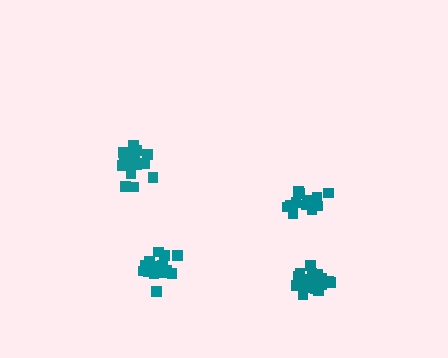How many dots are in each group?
Group 1: 15 dots, Group 2: 14 dots, Group 3: 14 dots, Group 4: 18 dots (61 total).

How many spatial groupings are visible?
There are 4 spatial groupings.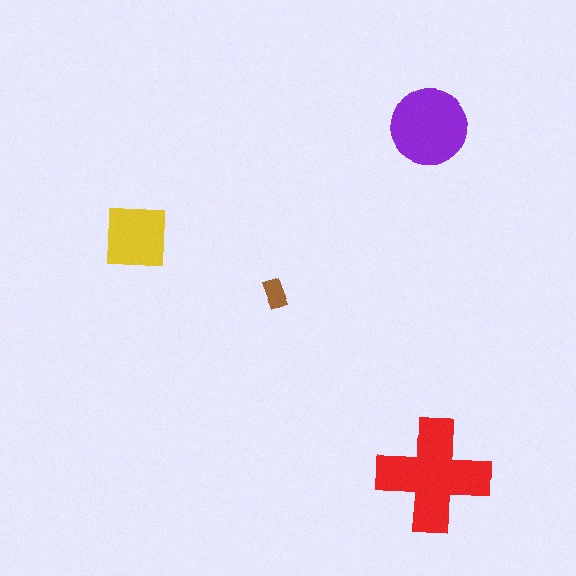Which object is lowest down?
The red cross is bottommost.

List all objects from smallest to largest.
The brown rectangle, the yellow square, the purple circle, the red cross.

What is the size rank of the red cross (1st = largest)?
1st.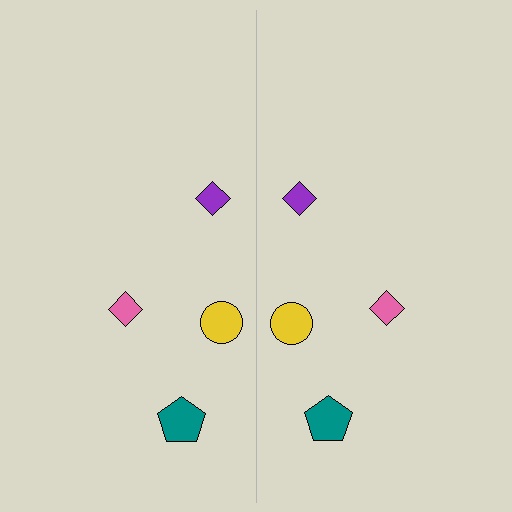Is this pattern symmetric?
Yes, this pattern has bilateral (reflection) symmetry.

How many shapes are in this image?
There are 8 shapes in this image.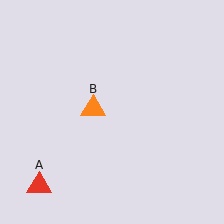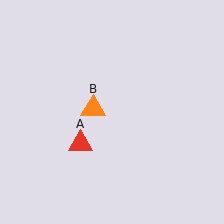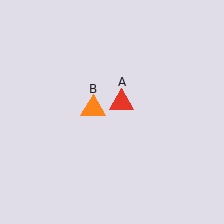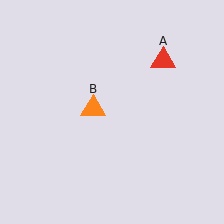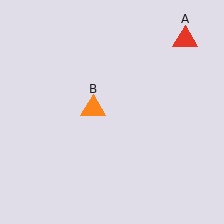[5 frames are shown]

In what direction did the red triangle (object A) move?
The red triangle (object A) moved up and to the right.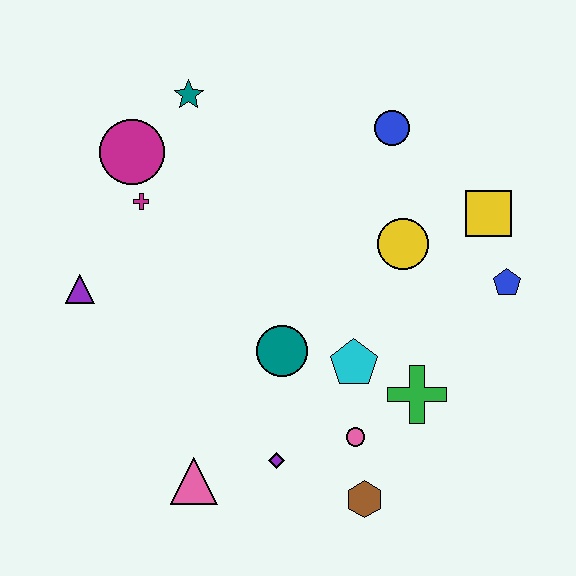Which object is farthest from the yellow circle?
The purple triangle is farthest from the yellow circle.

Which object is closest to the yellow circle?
The yellow square is closest to the yellow circle.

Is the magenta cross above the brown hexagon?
Yes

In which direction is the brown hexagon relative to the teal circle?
The brown hexagon is below the teal circle.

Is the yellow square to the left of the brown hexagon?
No